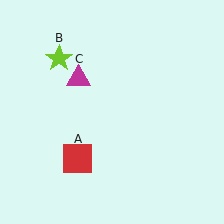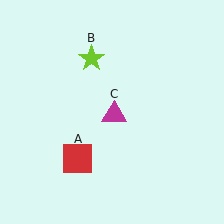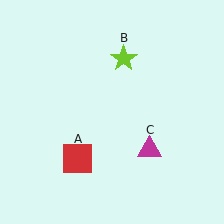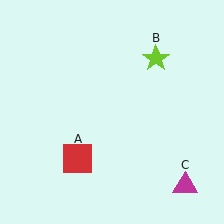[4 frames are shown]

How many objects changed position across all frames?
2 objects changed position: lime star (object B), magenta triangle (object C).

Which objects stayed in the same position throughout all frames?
Red square (object A) remained stationary.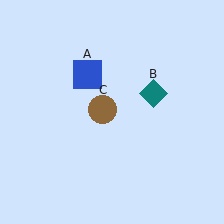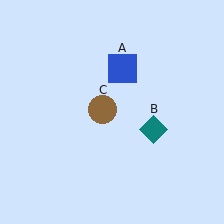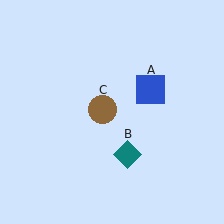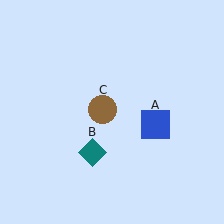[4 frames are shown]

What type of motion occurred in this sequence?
The blue square (object A), teal diamond (object B) rotated clockwise around the center of the scene.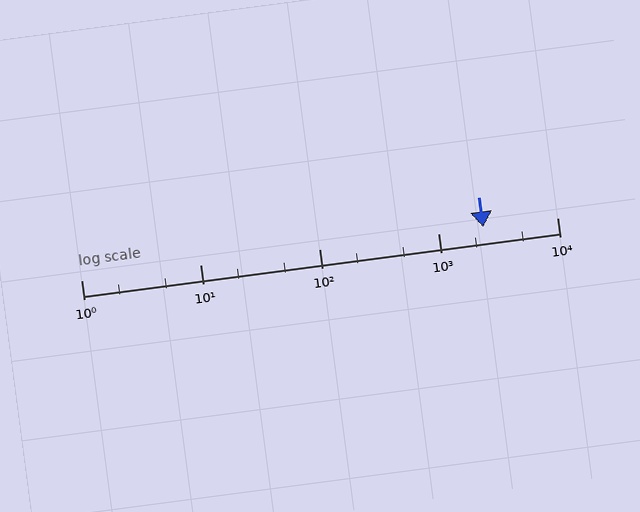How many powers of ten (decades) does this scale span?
The scale spans 4 decades, from 1 to 10000.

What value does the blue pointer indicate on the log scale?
The pointer indicates approximately 2400.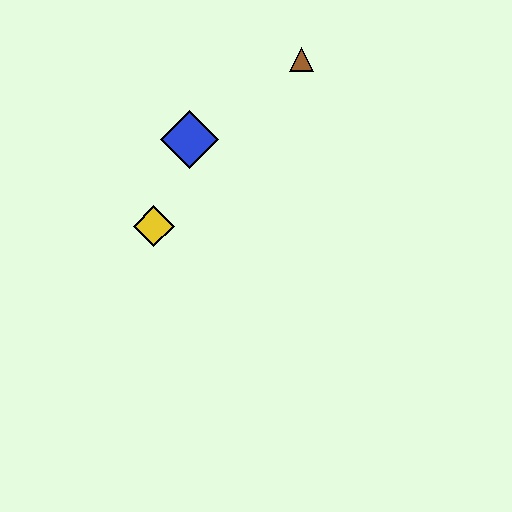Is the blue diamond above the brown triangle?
No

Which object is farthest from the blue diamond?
The brown triangle is farthest from the blue diamond.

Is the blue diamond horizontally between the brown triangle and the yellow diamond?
Yes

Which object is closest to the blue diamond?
The yellow diamond is closest to the blue diamond.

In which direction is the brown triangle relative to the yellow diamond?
The brown triangle is above the yellow diamond.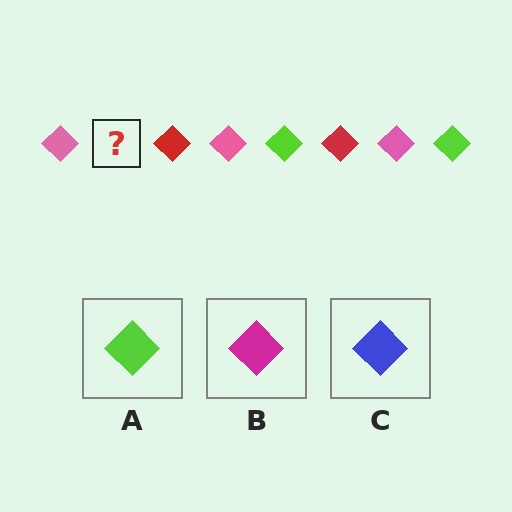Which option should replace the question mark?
Option A.